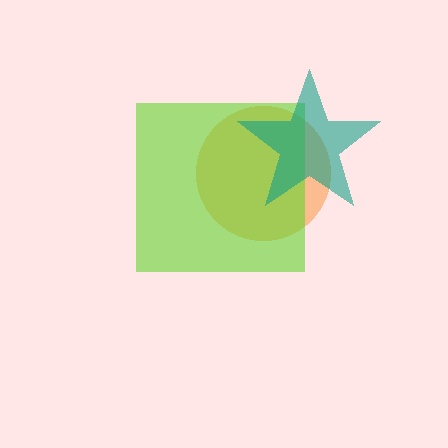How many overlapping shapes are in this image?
There are 3 overlapping shapes in the image.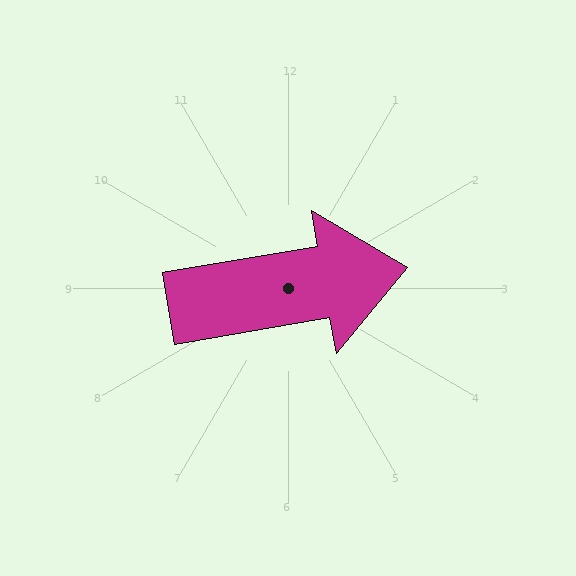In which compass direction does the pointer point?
East.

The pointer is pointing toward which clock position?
Roughly 3 o'clock.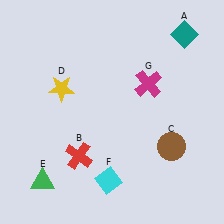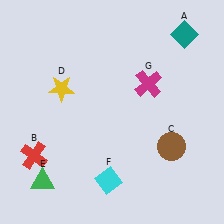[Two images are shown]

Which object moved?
The red cross (B) moved left.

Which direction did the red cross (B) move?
The red cross (B) moved left.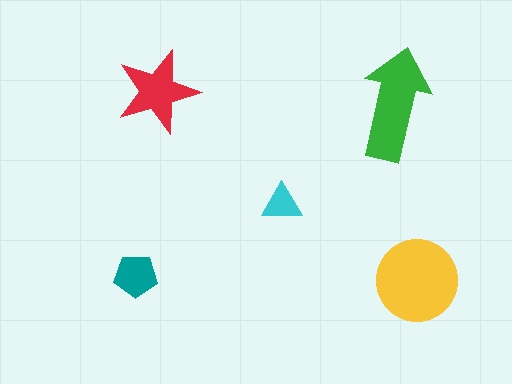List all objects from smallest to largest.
The cyan triangle, the teal pentagon, the red star, the green arrow, the yellow circle.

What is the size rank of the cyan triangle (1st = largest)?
5th.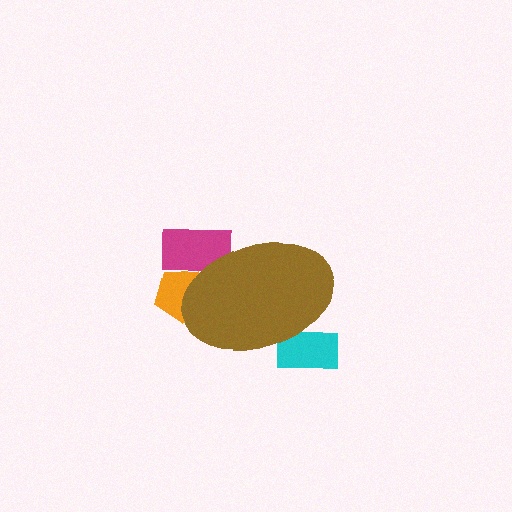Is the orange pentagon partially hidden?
Yes, the orange pentagon is partially hidden behind the brown ellipse.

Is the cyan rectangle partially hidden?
Yes, the cyan rectangle is partially hidden behind the brown ellipse.